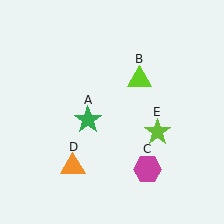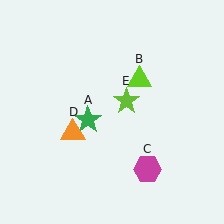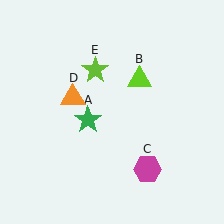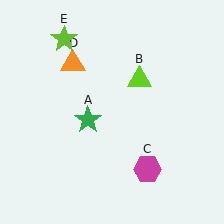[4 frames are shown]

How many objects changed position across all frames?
2 objects changed position: orange triangle (object D), lime star (object E).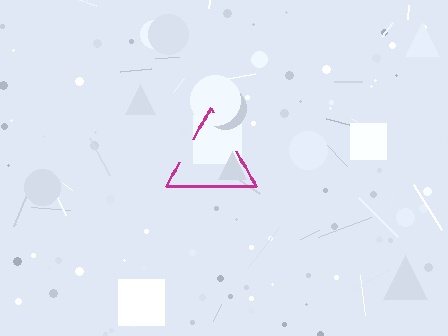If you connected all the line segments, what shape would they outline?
They would outline a triangle.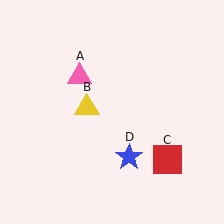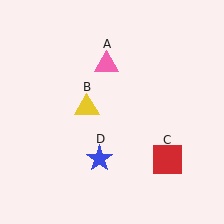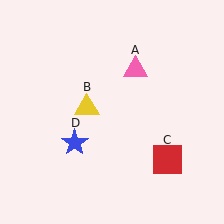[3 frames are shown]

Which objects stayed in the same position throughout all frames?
Yellow triangle (object B) and red square (object C) remained stationary.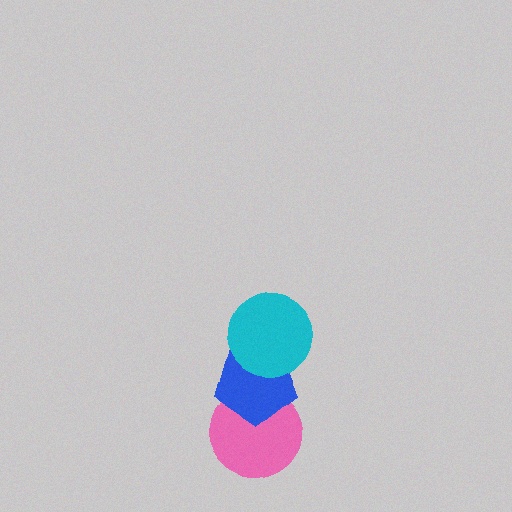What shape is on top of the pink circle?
The blue pentagon is on top of the pink circle.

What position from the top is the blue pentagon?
The blue pentagon is 2nd from the top.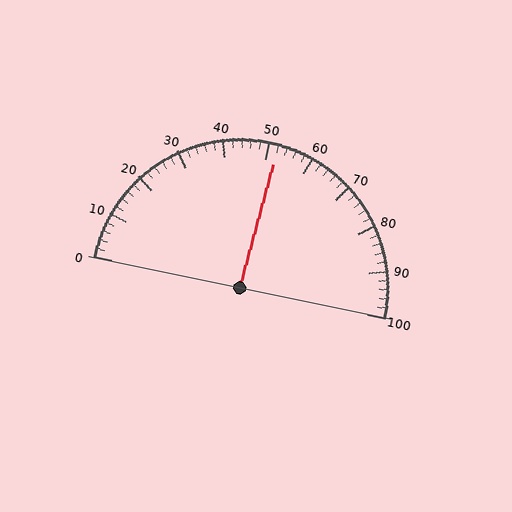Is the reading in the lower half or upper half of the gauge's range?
The reading is in the upper half of the range (0 to 100).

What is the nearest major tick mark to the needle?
The nearest major tick mark is 50.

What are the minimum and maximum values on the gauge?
The gauge ranges from 0 to 100.